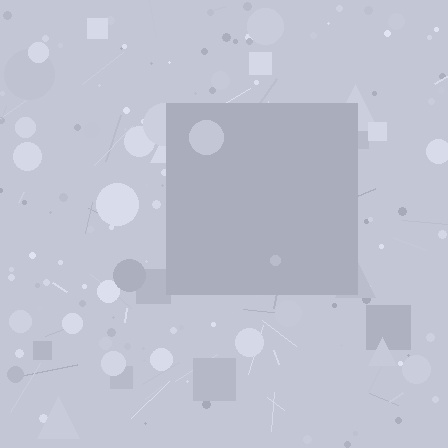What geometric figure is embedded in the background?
A square is embedded in the background.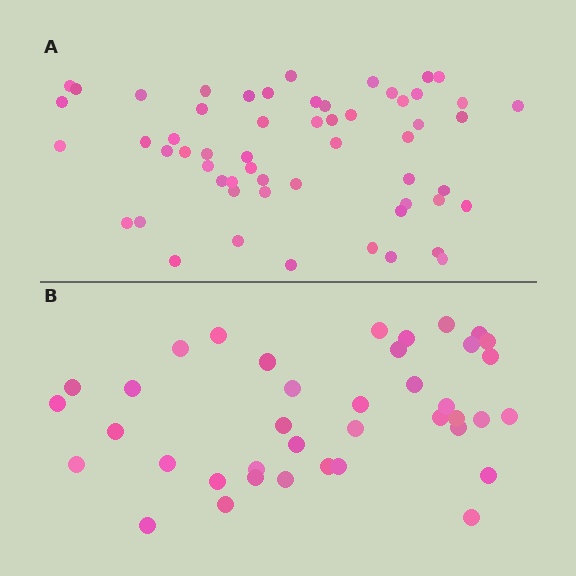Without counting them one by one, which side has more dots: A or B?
Region A (the top region) has more dots.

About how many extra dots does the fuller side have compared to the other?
Region A has approximately 20 more dots than region B.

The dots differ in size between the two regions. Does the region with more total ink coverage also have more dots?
No. Region B has more total ink coverage because its dots are larger, but region A actually contains more individual dots. Total area can be misleading — the number of items is what matters here.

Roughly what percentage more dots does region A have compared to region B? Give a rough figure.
About 45% more.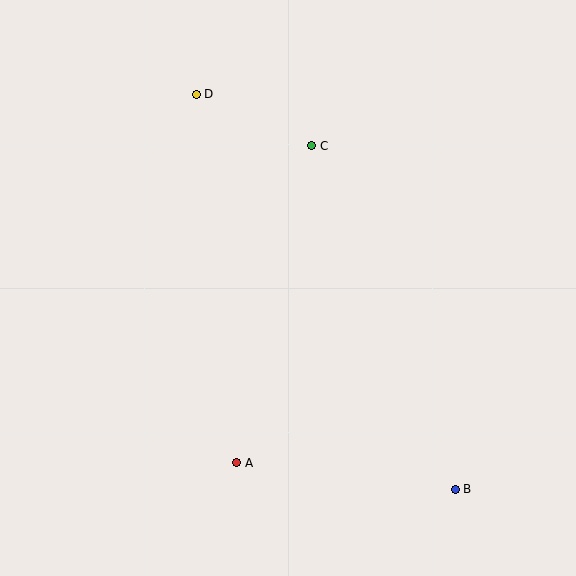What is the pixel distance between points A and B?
The distance between A and B is 220 pixels.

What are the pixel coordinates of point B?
Point B is at (455, 489).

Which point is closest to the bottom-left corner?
Point A is closest to the bottom-left corner.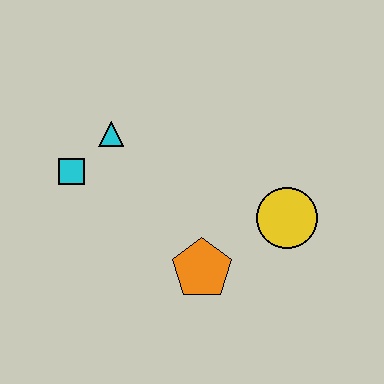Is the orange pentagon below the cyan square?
Yes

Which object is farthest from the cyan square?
The yellow circle is farthest from the cyan square.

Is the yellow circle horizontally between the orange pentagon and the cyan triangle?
No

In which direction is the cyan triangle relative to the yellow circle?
The cyan triangle is to the left of the yellow circle.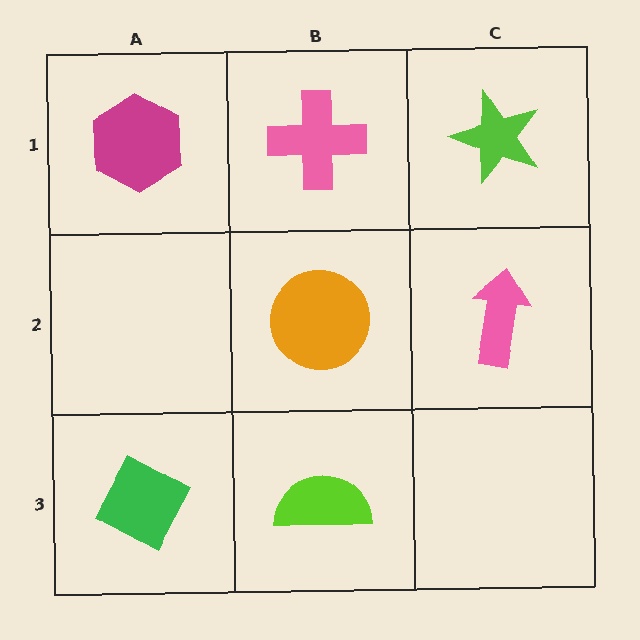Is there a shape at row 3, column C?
No, that cell is empty.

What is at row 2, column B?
An orange circle.